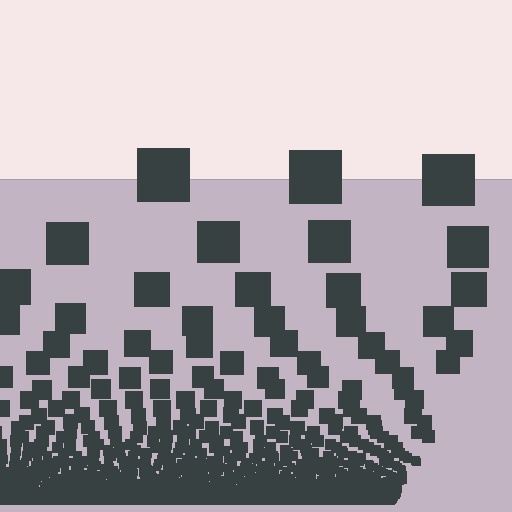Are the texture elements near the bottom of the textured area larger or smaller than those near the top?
Smaller. The gradient is inverted — elements near the bottom are smaller and denser.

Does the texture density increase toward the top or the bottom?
Density increases toward the bottom.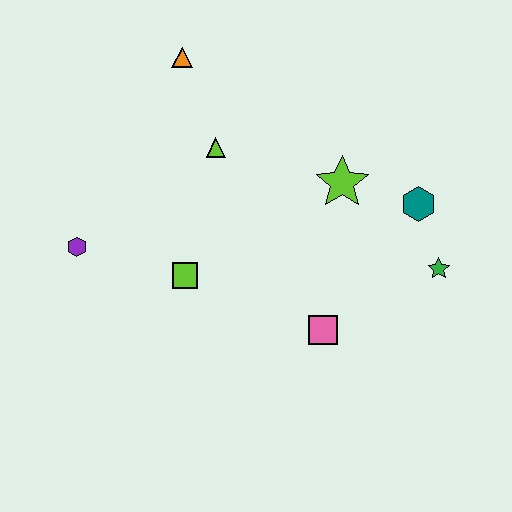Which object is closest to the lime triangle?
The orange triangle is closest to the lime triangle.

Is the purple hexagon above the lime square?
Yes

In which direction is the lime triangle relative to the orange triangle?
The lime triangle is below the orange triangle.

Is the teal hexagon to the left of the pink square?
No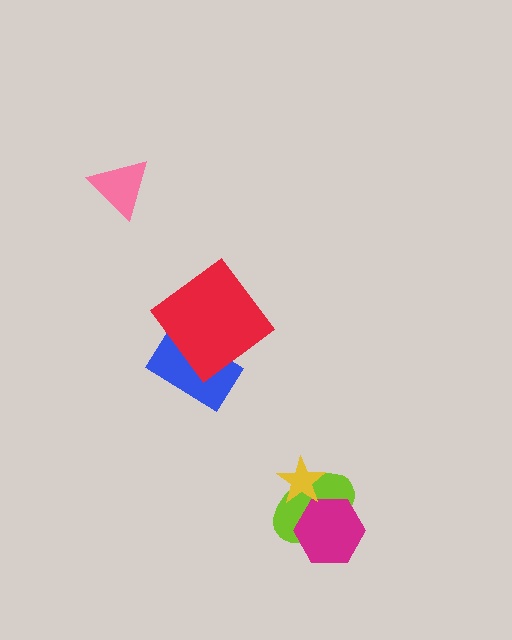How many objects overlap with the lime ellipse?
2 objects overlap with the lime ellipse.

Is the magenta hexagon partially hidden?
No, no other shape covers it.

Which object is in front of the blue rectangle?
The red diamond is in front of the blue rectangle.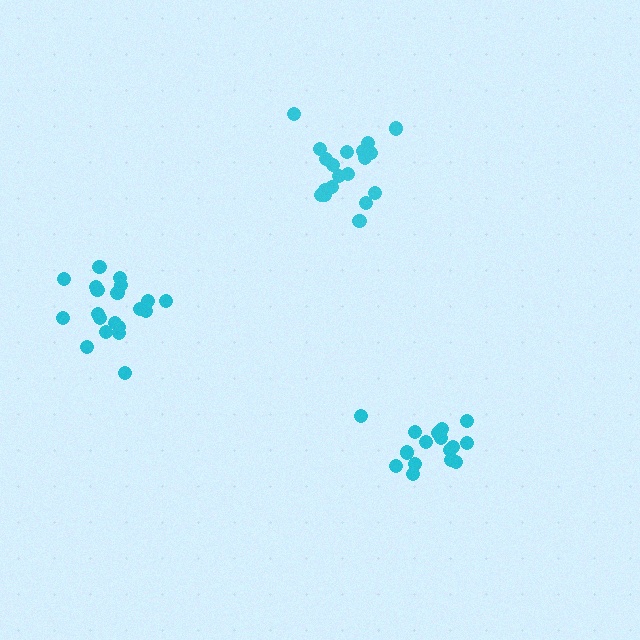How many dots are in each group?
Group 1: 20 dots, Group 2: 17 dots, Group 3: 20 dots (57 total).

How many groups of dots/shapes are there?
There are 3 groups.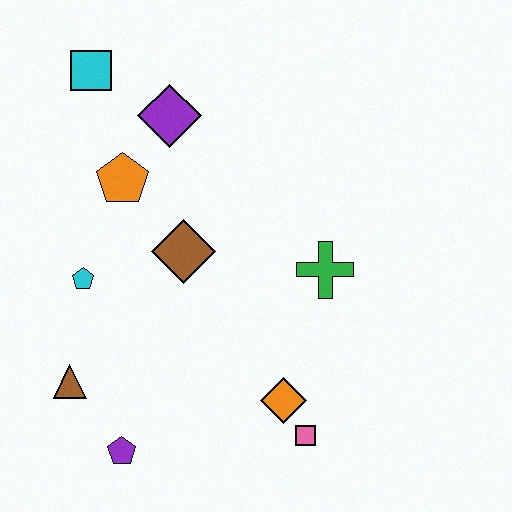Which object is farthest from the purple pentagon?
The cyan square is farthest from the purple pentagon.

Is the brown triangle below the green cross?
Yes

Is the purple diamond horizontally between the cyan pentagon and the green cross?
Yes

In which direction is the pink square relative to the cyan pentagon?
The pink square is to the right of the cyan pentagon.